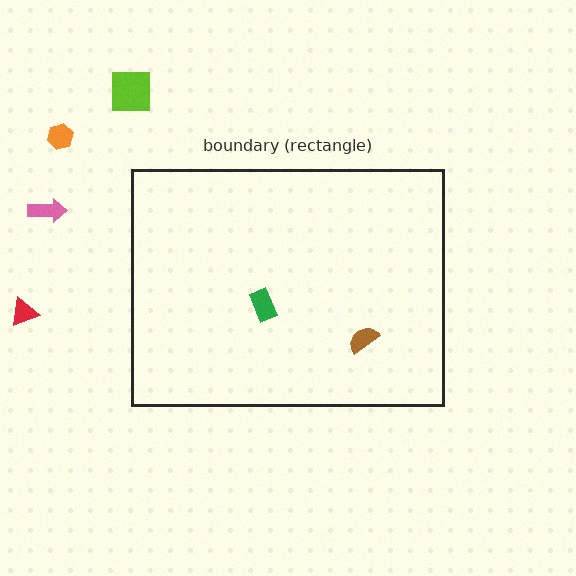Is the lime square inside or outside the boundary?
Outside.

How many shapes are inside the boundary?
2 inside, 4 outside.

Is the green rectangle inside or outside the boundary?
Inside.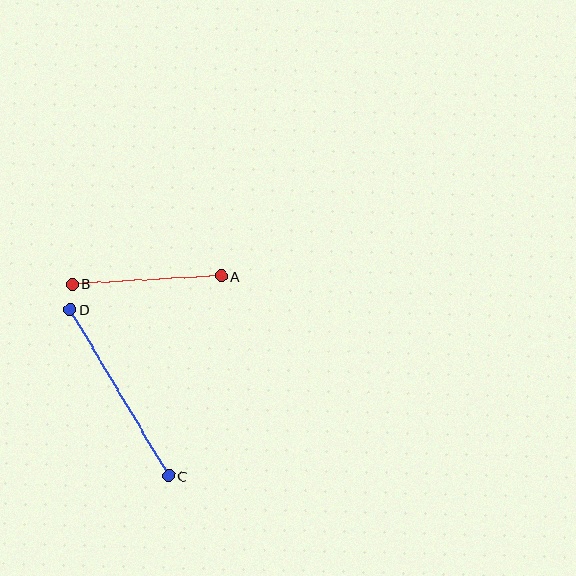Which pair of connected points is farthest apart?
Points C and D are farthest apart.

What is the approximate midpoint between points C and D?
The midpoint is at approximately (119, 393) pixels.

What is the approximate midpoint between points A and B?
The midpoint is at approximately (147, 280) pixels.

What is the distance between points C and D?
The distance is approximately 193 pixels.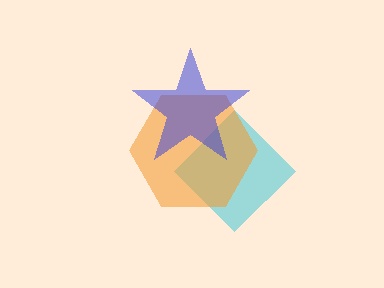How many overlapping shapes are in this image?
There are 3 overlapping shapes in the image.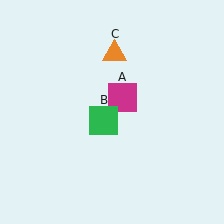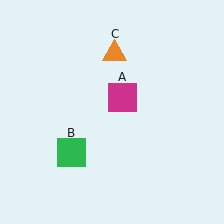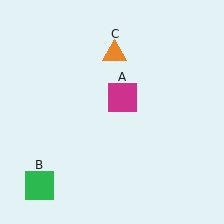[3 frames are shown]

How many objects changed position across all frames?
1 object changed position: green square (object B).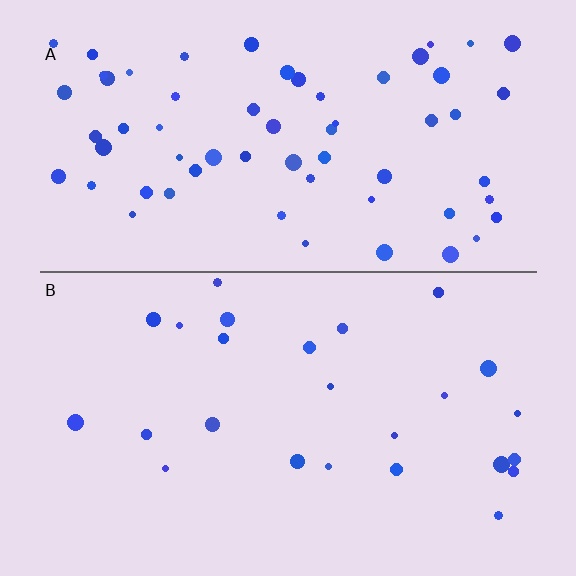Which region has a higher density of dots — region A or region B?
A (the top).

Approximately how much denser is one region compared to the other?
Approximately 2.5× — region A over region B.